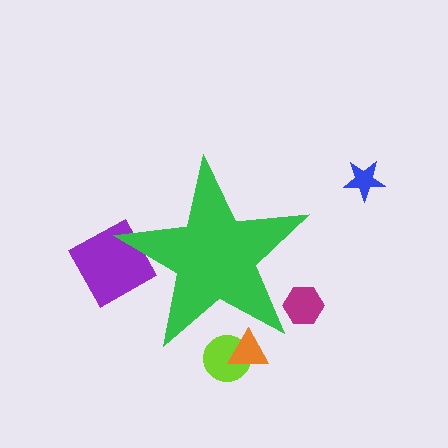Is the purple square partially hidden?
Yes, the purple square is partially hidden behind the green star.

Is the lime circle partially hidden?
Yes, the lime circle is partially hidden behind the green star.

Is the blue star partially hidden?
No, the blue star is fully visible.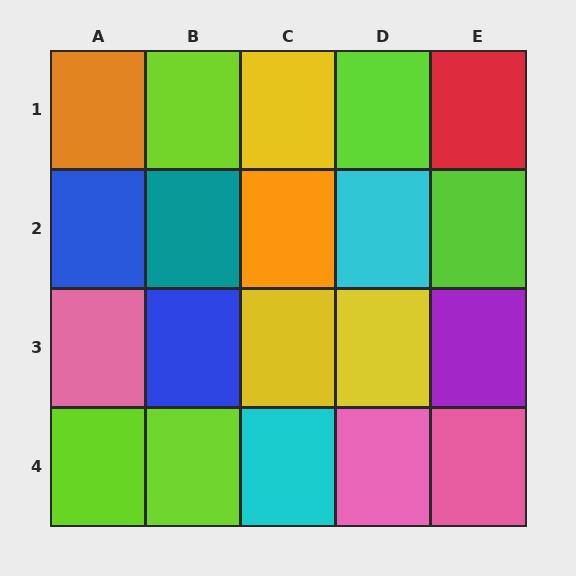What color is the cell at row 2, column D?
Cyan.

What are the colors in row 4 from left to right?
Lime, lime, cyan, pink, pink.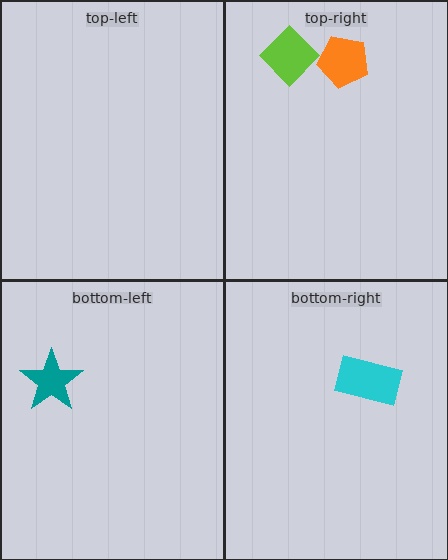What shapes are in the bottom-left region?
The teal star.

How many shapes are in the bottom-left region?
1.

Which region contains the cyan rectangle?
The bottom-right region.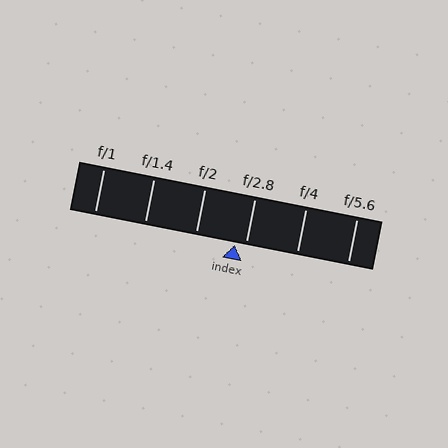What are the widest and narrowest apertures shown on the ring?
The widest aperture shown is f/1 and the narrowest is f/5.6.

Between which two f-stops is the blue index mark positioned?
The index mark is between f/2 and f/2.8.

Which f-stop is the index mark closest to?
The index mark is closest to f/2.8.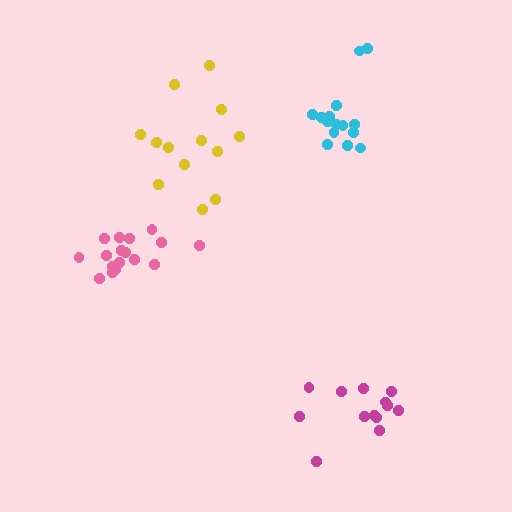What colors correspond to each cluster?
The clusters are colored: yellow, cyan, pink, magenta.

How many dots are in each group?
Group 1: 13 dots, Group 2: 15 dots, Group 3: 17 dots, Group 4: 13 dots (58 total).